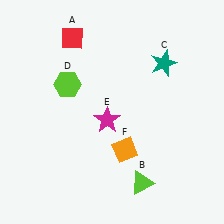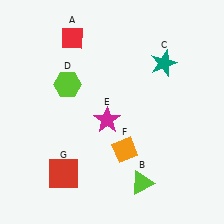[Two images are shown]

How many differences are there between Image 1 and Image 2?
There is 1 difference between the two images.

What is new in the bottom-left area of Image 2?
A red square (G) was added in the bottom-left area of Image 2.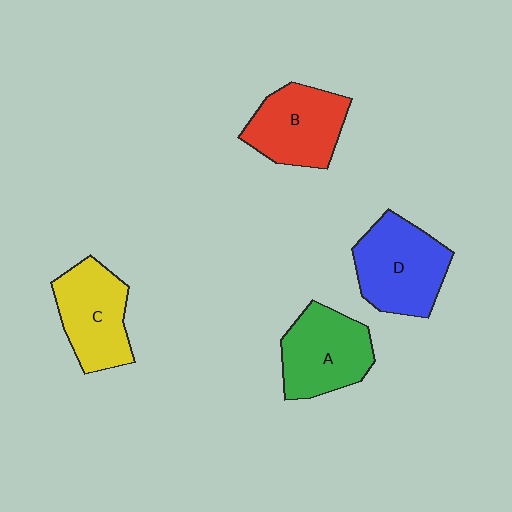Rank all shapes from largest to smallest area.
From largest to smallest: D (blue), A (green), B (red), C (yellow).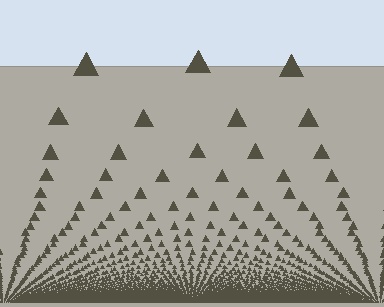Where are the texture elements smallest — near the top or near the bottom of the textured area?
Near the bottom.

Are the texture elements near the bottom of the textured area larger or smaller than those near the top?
Smaller. The gradient is inverted — elements near the bottom are smaller and denser.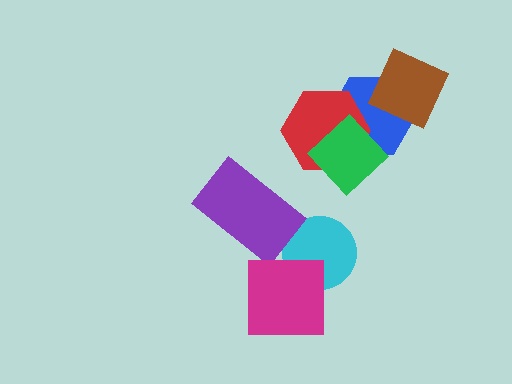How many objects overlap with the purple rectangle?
0 objects overlap with the purple rectangle.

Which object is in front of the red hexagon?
The green diamond is in front of the red hexagon.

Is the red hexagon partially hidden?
Yes, it is partially covered by another shape.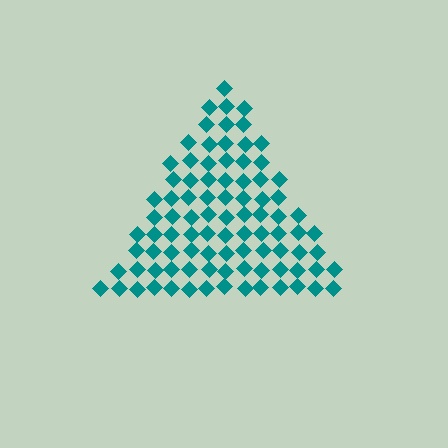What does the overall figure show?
The overall figure shows a triangle.